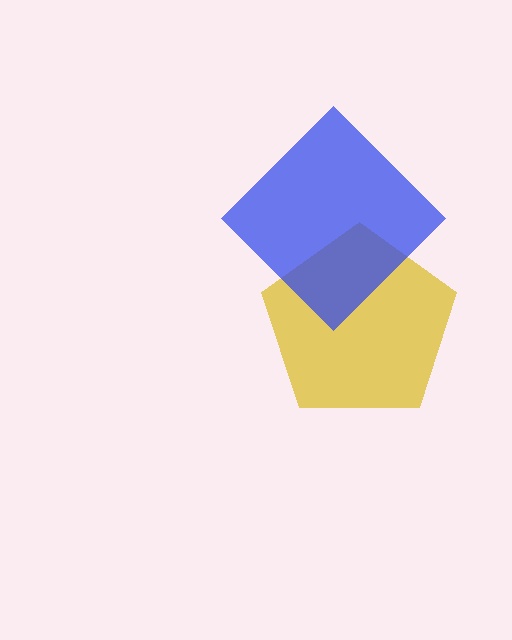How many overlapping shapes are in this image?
There are 2 overlapping shapes in the image.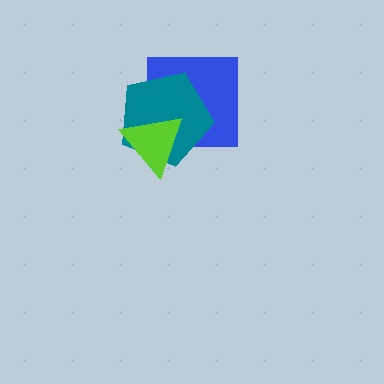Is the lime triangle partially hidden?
No, no other shape covers it.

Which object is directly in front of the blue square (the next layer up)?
The teal pentagon is directly in front of the blue square.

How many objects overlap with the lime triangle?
2 objects overlap with the lime triangle.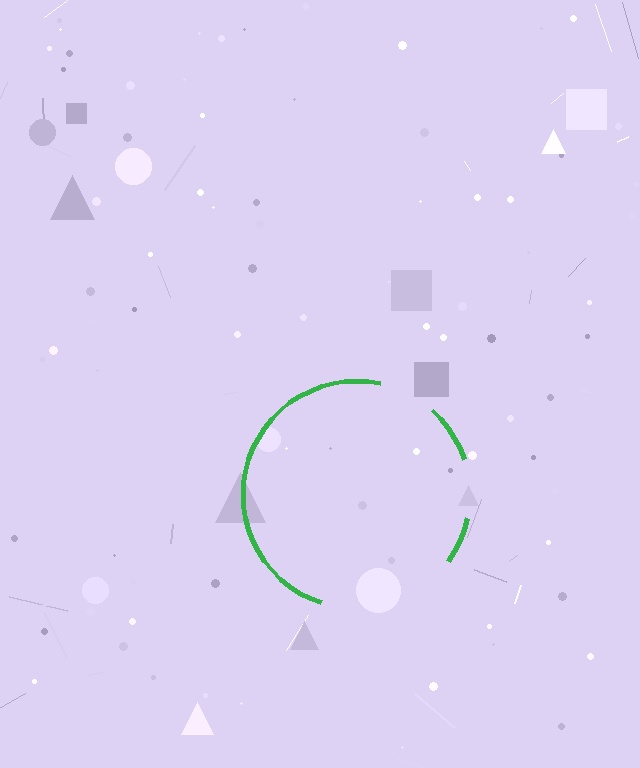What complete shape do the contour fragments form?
The contour fragments form a circle.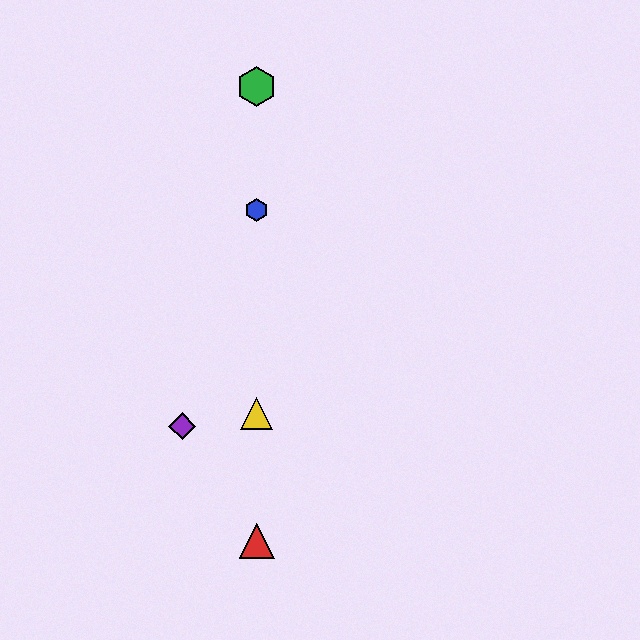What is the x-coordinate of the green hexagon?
The green hexagon is at x≈257.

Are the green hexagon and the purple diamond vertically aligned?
No, the green hexagon is at x≈257 and the purple diamond is at x≈182.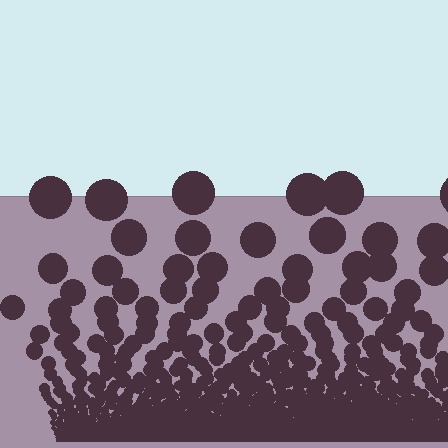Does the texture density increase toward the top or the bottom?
Density increases toward the bottom.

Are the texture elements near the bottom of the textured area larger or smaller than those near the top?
Smaller. The gradient is inverted — elements near the bottom are smaller and denser.